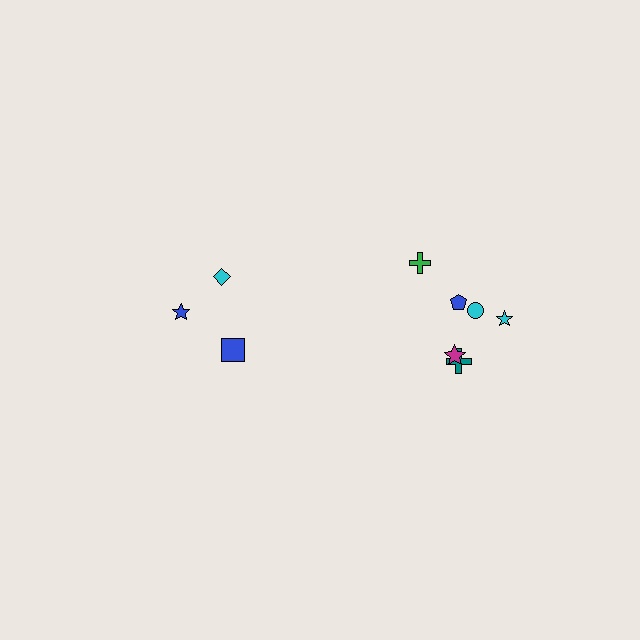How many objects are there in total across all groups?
There are 9 objects.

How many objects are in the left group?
There are 3 objects.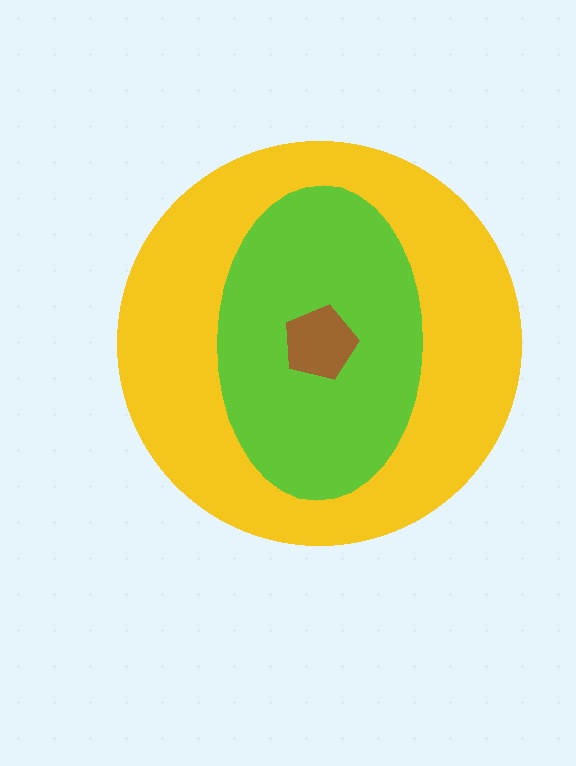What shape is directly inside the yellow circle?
The lime ellipse.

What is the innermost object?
The brown pentagon.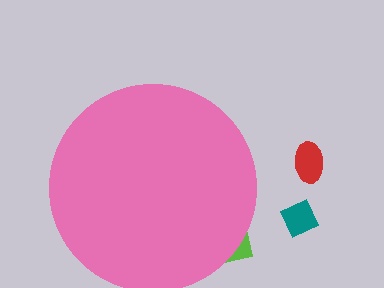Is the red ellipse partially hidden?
No, the red ellipse is fully visible.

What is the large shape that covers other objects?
A pink circle.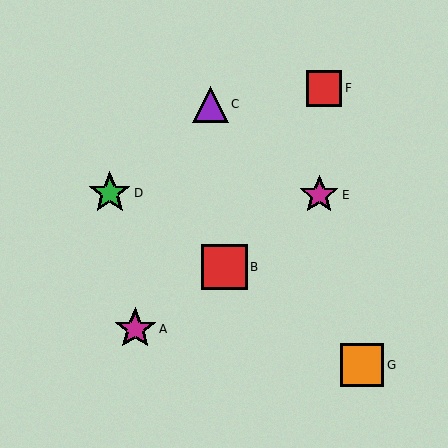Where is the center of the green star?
The center of the green star is at (110, 193).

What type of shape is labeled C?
Shape C is a purple triangle.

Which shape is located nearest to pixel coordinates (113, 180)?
The green star (labeled D) at (110, 193) is nearest to that location.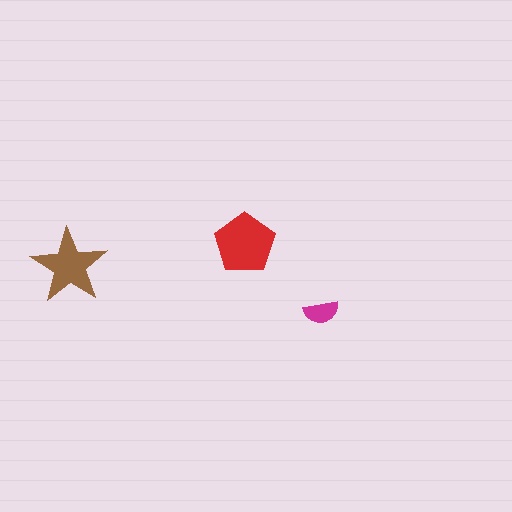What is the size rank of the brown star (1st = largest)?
2nd.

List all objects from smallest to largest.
The magenta semicircle, the brown star, the red pentagon.